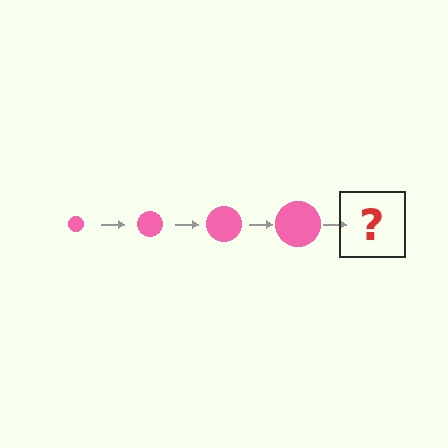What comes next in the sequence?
The next element should be a pink circle, larger than the previous one.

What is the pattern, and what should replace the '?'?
The pattern is that the circle gets progressively larger each step. The '?' should be a pink circle, larger than the previous one.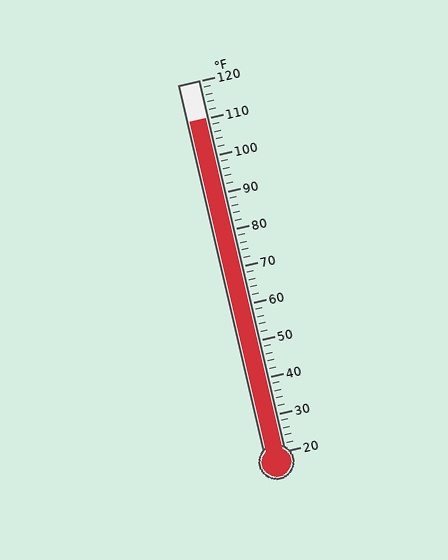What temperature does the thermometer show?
The thermometer shows approximately 110°F.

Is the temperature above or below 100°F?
The temperature is above 100°F.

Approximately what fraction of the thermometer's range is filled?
The thermometer is filled to approximately 90% of its range.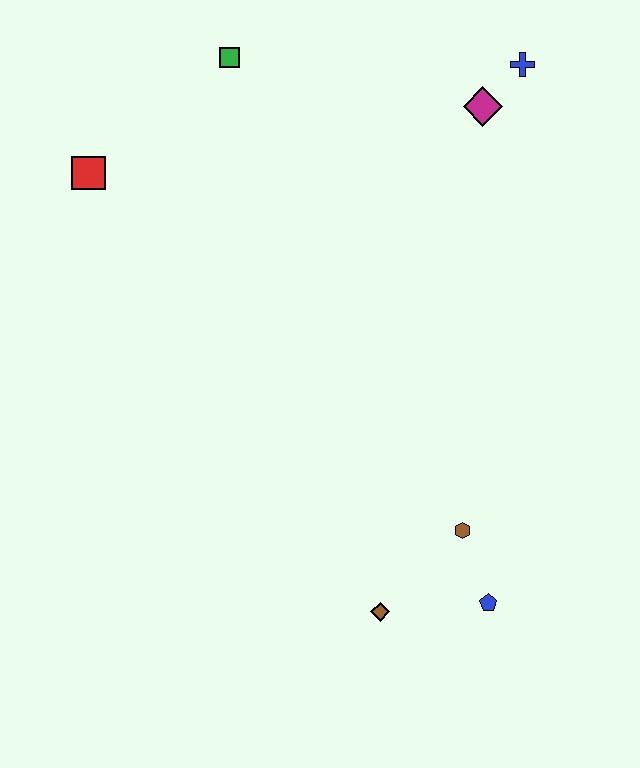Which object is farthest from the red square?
The blue pentagon is farthest from the red square.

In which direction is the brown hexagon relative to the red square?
The brown hexagon is to the right of the red square.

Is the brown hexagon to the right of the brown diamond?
Yes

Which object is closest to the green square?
The red square is closest to the green square.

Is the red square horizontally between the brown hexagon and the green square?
No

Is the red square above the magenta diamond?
No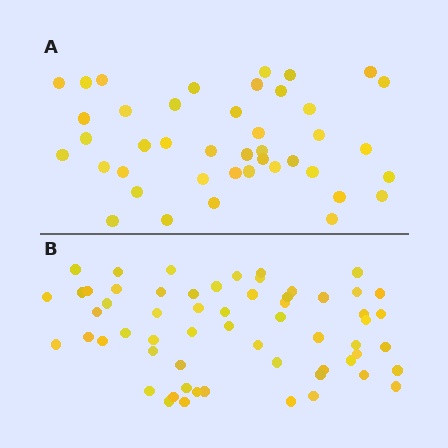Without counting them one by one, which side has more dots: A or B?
Region B (the bottom region) has more dots.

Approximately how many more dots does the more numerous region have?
Region B has approximately 20 more dots than region A.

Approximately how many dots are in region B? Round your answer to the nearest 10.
About 60 dots.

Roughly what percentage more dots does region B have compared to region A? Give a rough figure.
About 45% more.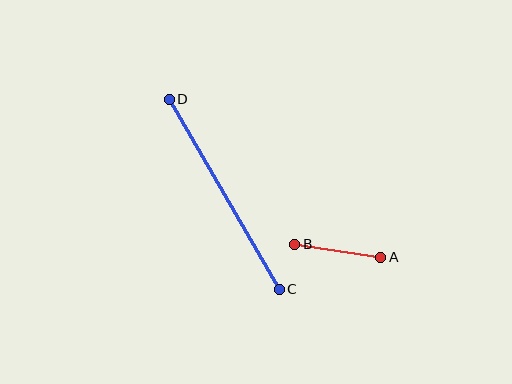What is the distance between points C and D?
The distance is approximately 219 pixels.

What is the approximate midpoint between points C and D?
The midpoint is at approximately (224, 194) pixels.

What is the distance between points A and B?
The distance is approximately 87 pixels.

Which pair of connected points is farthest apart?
Points C and D are farthest apart.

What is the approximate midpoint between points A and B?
The midpoint is at approximately (338, 251) pixels.